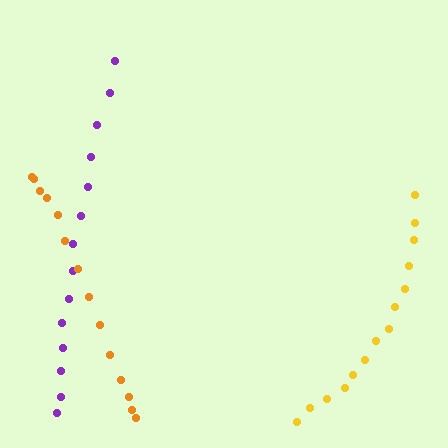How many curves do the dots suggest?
There are 3 distinct paths.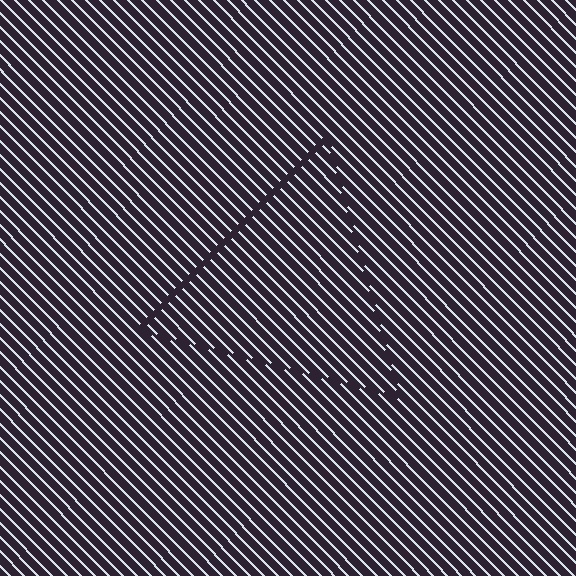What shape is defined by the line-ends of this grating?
An illusory triangle. The interior of the shape contains the same grating, shifted by half a period — the contour is defined by the phase discontinuity where line-ends from the inner and outer gratings abut.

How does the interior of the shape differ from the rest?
The interior of the shape contains the same grating, shifted by half a period — the contour is defined by the phase discontinuity where line-ends from the inner and outer gratings abut.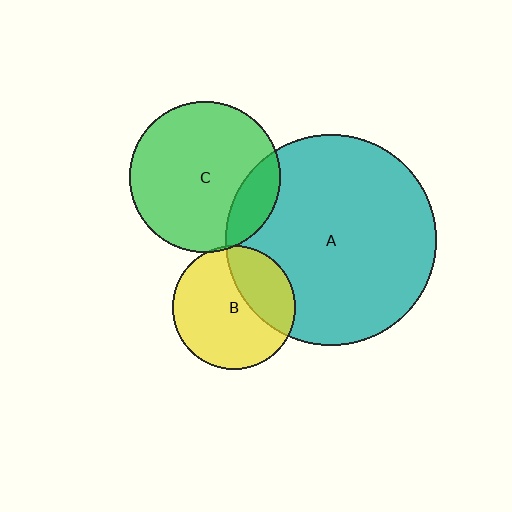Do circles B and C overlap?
Yes.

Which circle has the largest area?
Circle A (teal).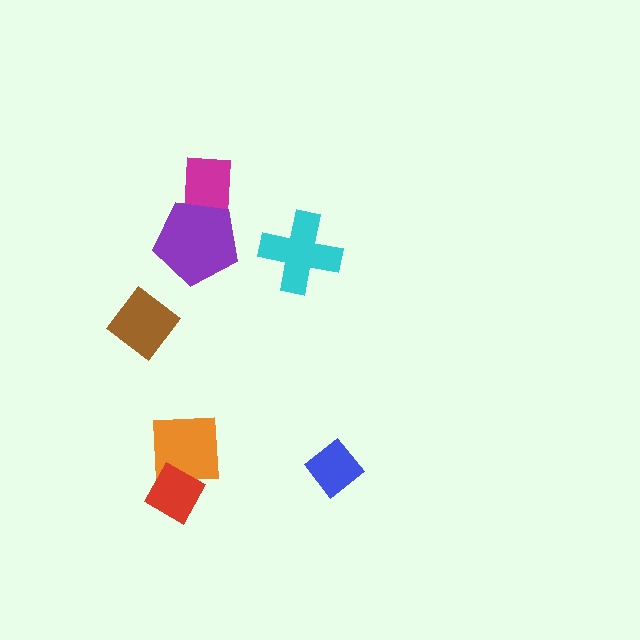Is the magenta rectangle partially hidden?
Yes, it is partially covered by another shape.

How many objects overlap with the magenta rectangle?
1 object overlaps with the magenta rectangle.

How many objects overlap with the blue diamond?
0 objects overlap with the blue diamond.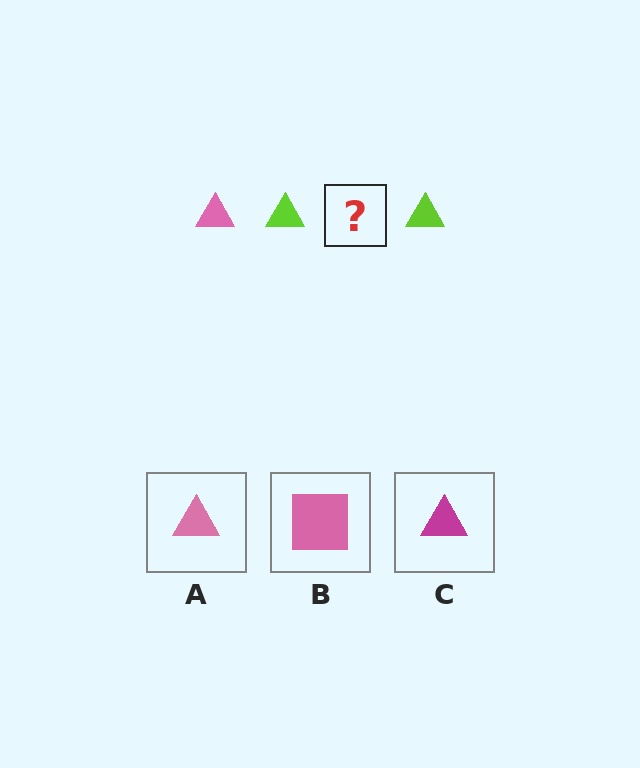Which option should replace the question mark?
Option A.